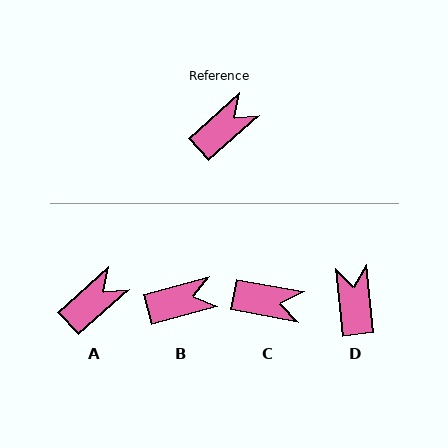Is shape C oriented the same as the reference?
No, it is off by about 53 degrees.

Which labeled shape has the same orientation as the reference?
A.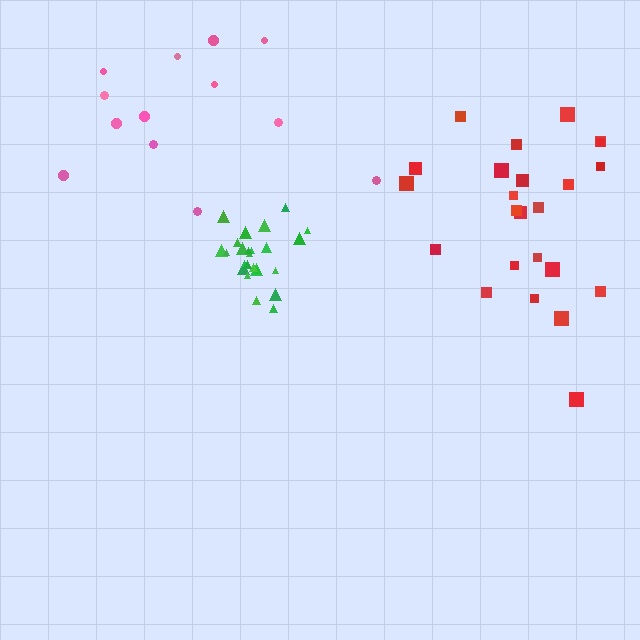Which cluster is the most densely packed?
Green.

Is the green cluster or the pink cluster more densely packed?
Green.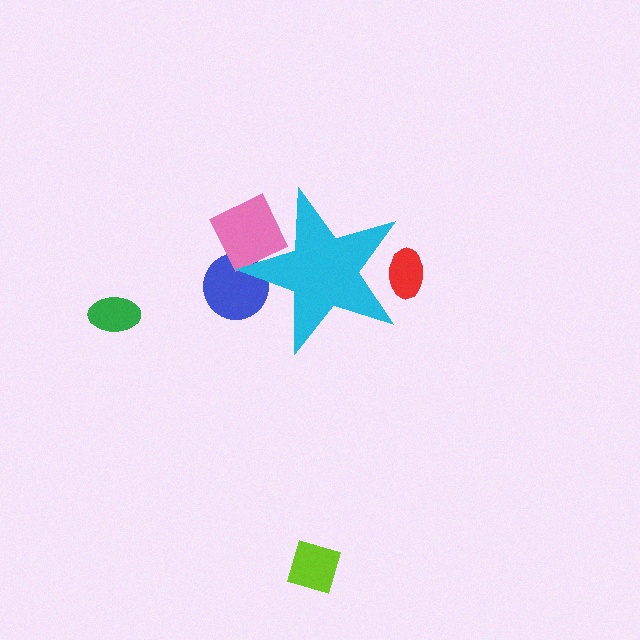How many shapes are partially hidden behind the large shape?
3 shapes are partially hidden.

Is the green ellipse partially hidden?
No, the green ellipse is fully visible.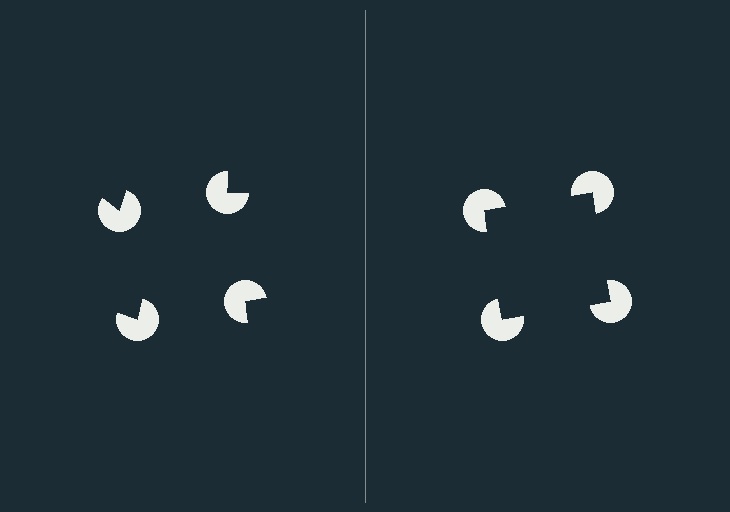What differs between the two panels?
The pac-man discs are positioned identically on both sides; only the wedge orientations differ. On the right they align to a square; on the left they are misaligned.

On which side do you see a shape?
An illusory square appears on the right side. On the left side the wedge cuts are rotated, so no coherent shape forms.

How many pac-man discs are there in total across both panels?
8 — 4 on each side.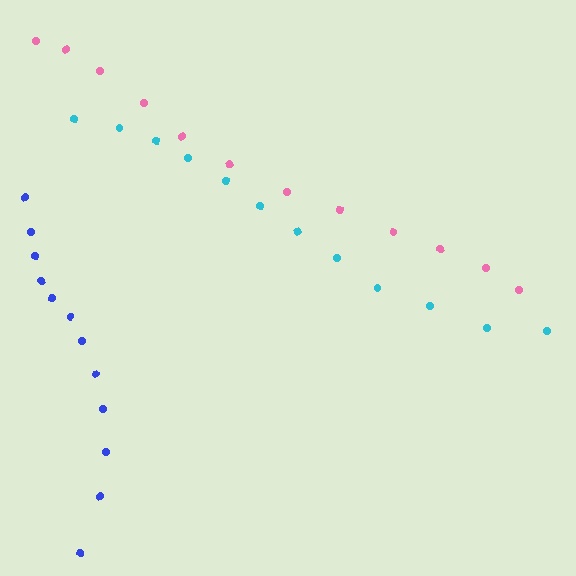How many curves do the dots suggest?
There are 3 distinct paths.